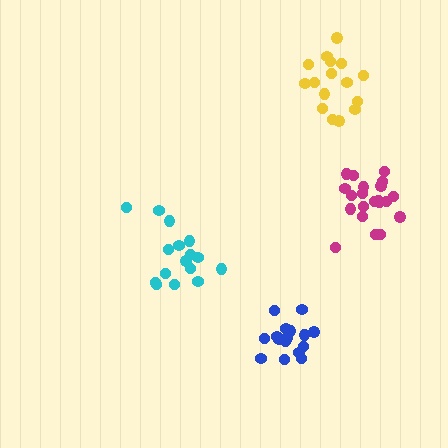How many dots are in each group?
Group 1: 16 dots, Group 2: 16 dots, Group 3: 17 dots, Group 4: 21 dots (70 total).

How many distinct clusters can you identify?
There are 4 distinct clusters.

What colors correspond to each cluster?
The clusters are colored: yellow, cyan, blue, magenta.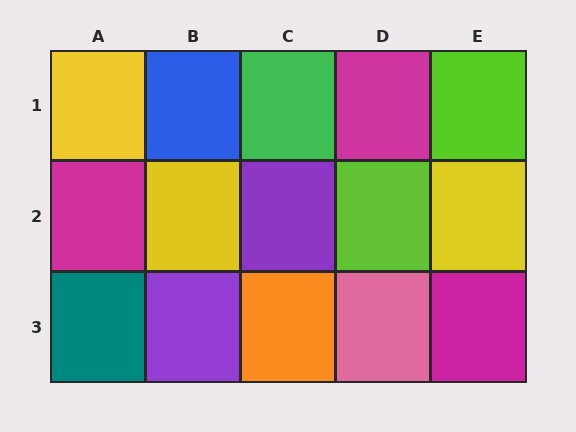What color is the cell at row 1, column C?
Green.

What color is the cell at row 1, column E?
Lime.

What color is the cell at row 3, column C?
Orange.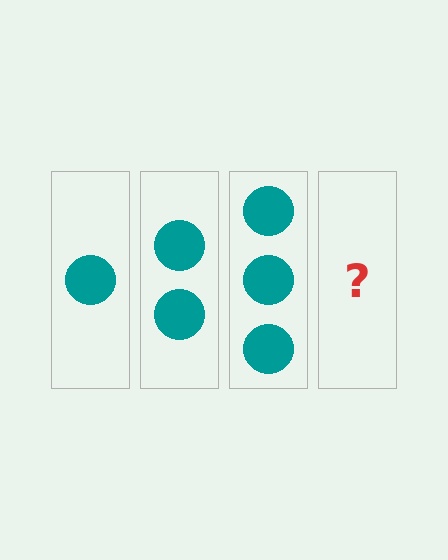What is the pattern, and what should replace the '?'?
The pattern is that each step adds one more circle. The '?' should be 4 circles.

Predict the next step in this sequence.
The next step is 4 circles.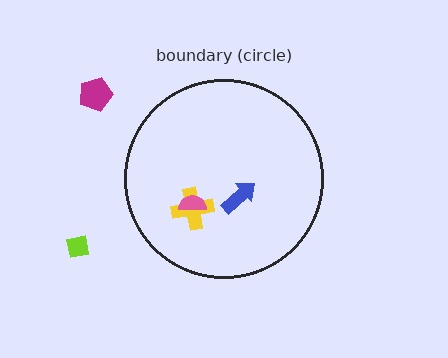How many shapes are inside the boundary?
3 inside, 2 outside.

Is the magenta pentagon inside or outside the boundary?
Outside.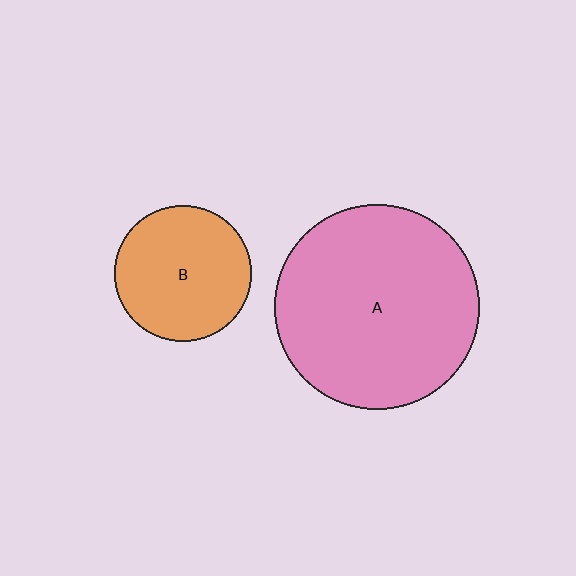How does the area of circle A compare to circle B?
Approximately 2.2 times.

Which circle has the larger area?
Circle A (pink).